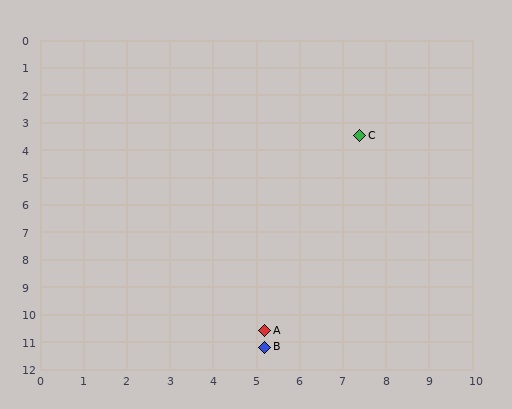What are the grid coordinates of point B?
Point B is at approximately (5.2, 11.2).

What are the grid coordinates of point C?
Point C is at approximately (7.4, 3.5).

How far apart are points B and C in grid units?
Points B and C are about 8.0 grid units apart.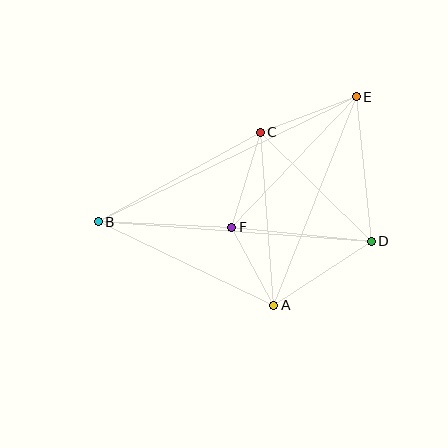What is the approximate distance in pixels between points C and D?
The distance between C and D is approximately 156 pixels.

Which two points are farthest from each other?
Points B and E are farthest from each other.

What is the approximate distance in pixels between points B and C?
The distance between B and C is approximately 185 pixels.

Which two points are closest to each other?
Points A and F are closest to each other.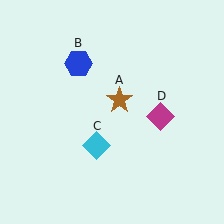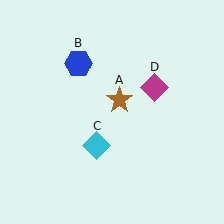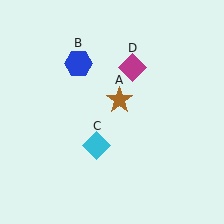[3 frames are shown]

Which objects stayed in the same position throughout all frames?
Brown star (object A) and blue hexagon (object B) and cyan diamond (object C) remained stationary.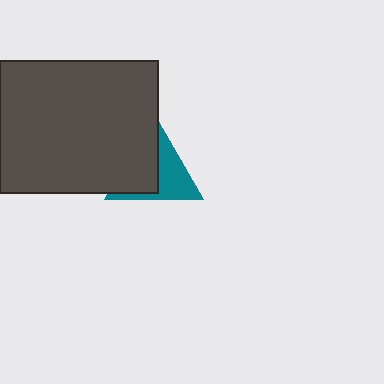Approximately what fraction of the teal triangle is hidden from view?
Roughly 53% of the teal triangle is hidden behind the dark gray rectangle.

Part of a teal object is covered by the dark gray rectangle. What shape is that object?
It is a triangle.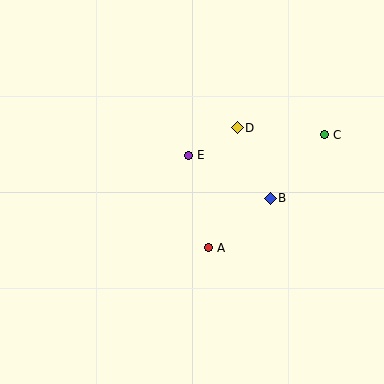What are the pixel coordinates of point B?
Point B is at (270, 198).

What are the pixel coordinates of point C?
Point C is at (325, 135).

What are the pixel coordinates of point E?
Point E is at (189, 155).